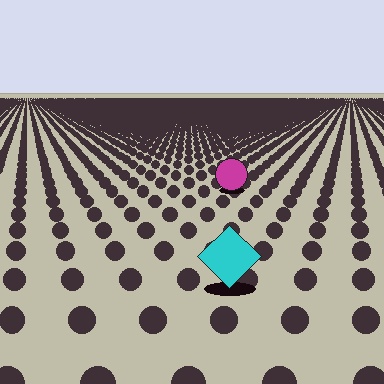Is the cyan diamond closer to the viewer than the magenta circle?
Yes. The cyan diamond is closer — you can tell from the texture gradient: the ground texture is coarser near it.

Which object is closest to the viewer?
The cyan diamond is closest. The texture marks near it are larger and more spread out.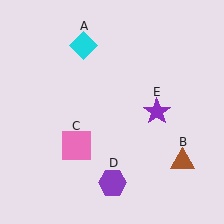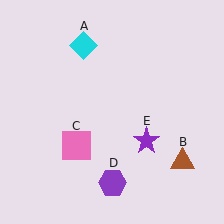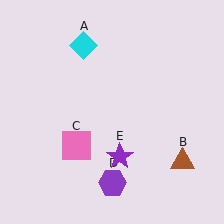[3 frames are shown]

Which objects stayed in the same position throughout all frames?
Cyan diamond (object A) and brown triangle (object B) and pink square (object C) and purple hexagon (object D) remained stationary.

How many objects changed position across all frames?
1 object changed position: purple star (object E).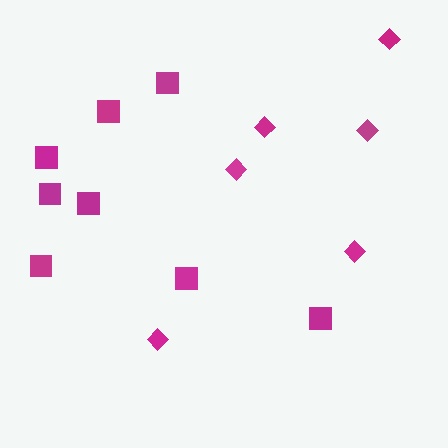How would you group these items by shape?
There are 2 groups: one group of diamonds (6) and one group of squares (8).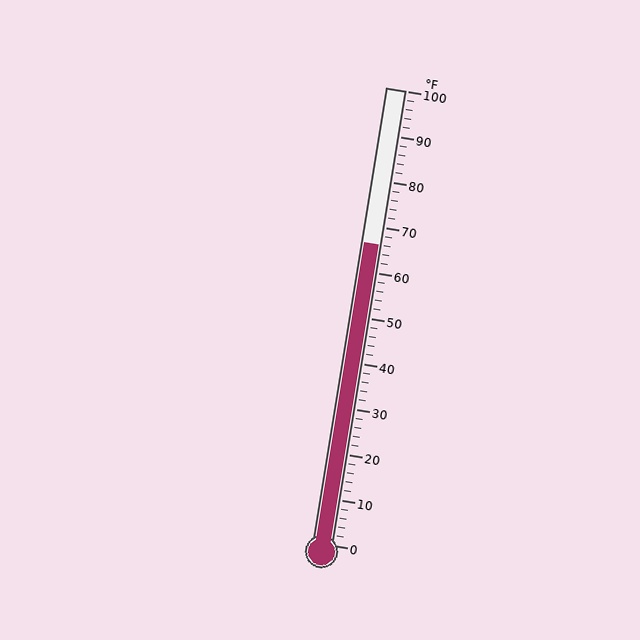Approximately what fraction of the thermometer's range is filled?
The thermometer is filled to approximately 65% of its range.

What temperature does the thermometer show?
The thermometer shows approximately 66°F.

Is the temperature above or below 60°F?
The temperature is above 60°F.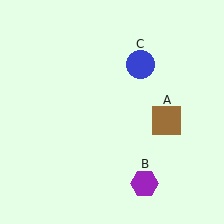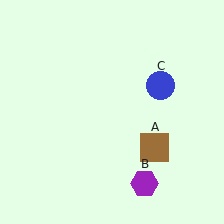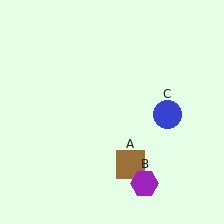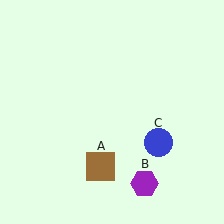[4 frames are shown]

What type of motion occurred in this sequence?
The brown square (object A), blue circle (object C) rotated clockwise around the center of the scene.